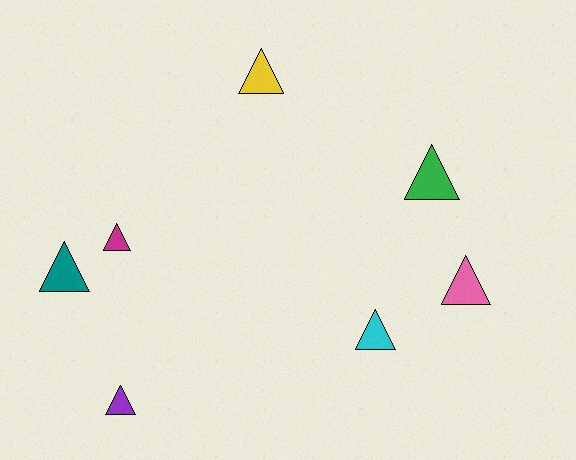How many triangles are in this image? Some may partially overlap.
There are 7 triangles.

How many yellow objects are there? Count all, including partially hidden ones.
There is 1 yellow object.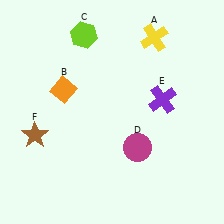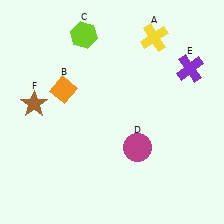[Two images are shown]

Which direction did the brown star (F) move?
The brown star (F) moved up.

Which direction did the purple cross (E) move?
The purple cross (E) moved up.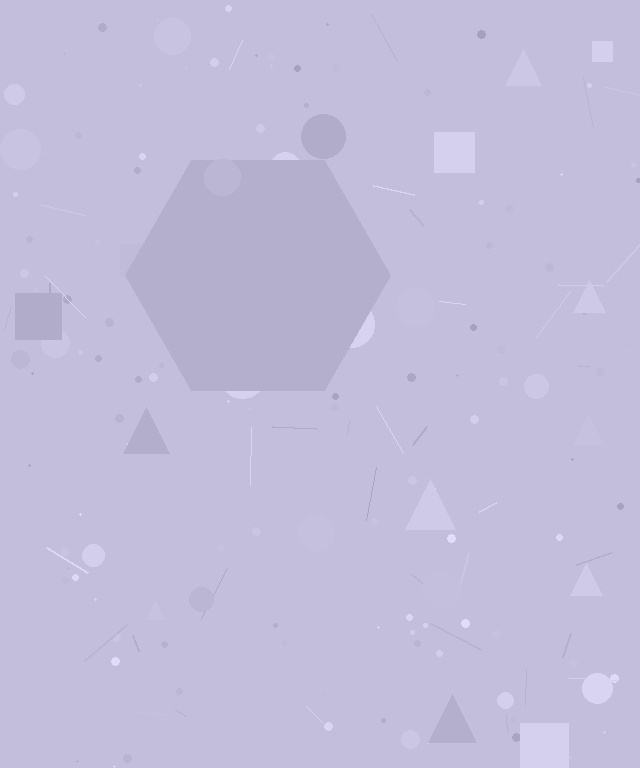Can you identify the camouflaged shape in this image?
The camouflaged shape is a hexagon.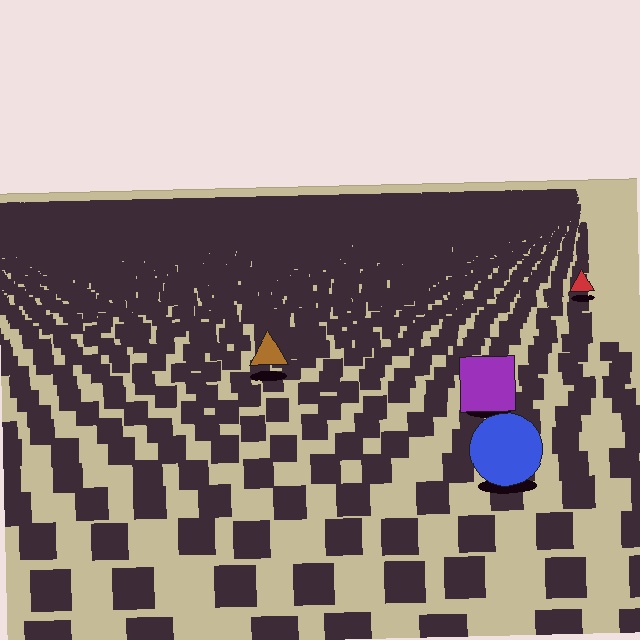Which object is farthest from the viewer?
The red triangle is farthest from the viewer. It appears smaller and the ground texture around it is denser.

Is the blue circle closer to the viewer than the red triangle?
Yes. The blue circle is closer — you can tell from the texture gradient: the ground texture is coarser near it.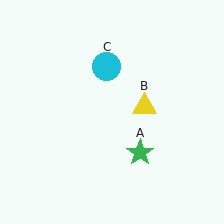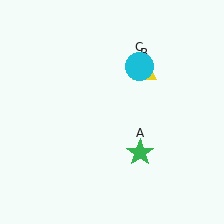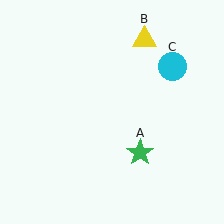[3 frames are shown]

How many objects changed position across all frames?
2 objects changed position: yellow triangle (object B), cyan circle (object C).